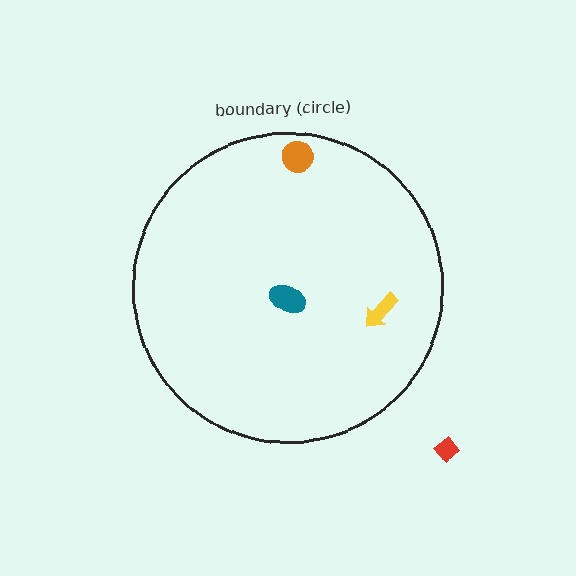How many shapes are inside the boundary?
3 inside, 1 outside.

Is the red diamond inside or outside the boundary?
Outside.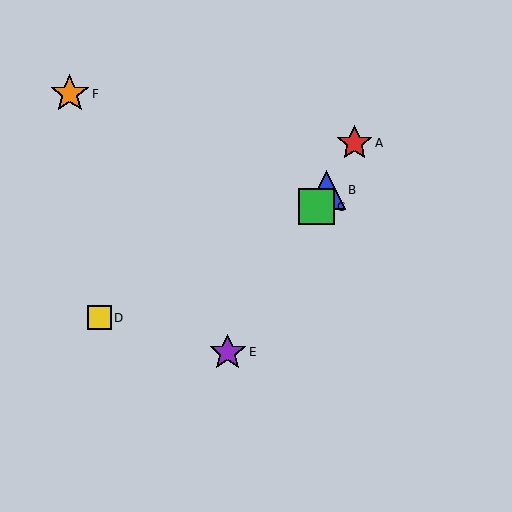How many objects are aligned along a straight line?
4 objects (A, B, C, E) are aligned along a straight line.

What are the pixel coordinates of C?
Object C is at (316, 207).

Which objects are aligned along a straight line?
Objects A, B, C, E are aligned along a straight line.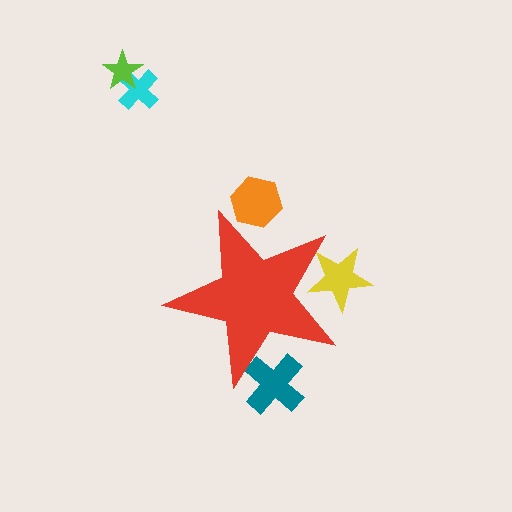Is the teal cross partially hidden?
Yes, the teal cross is partially hidden behind the red star.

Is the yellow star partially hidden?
Yes, the yellow star is partially hidden behind the red star.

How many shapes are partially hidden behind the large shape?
3 shapes are partially hidden.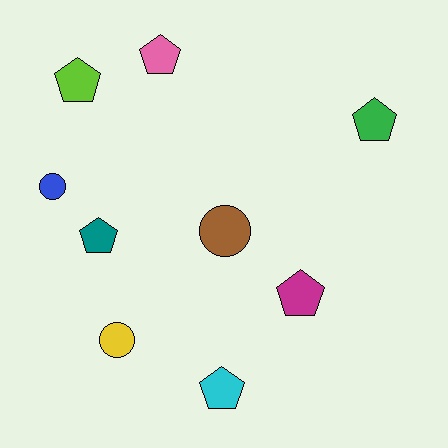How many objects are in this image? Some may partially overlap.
There are 9 objects.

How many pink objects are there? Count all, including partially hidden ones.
There is 1 pink object.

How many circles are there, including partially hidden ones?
There are 3 circles.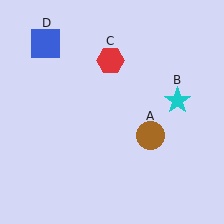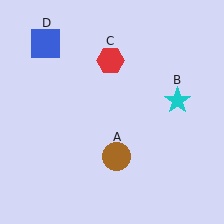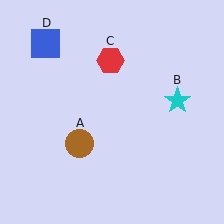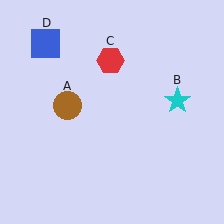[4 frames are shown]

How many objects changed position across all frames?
1 object changed position: brown circle (object A).